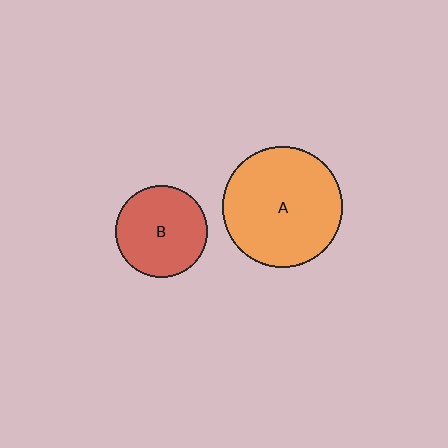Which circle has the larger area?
Circle A (orange).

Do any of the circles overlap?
No, none of the circles overlap.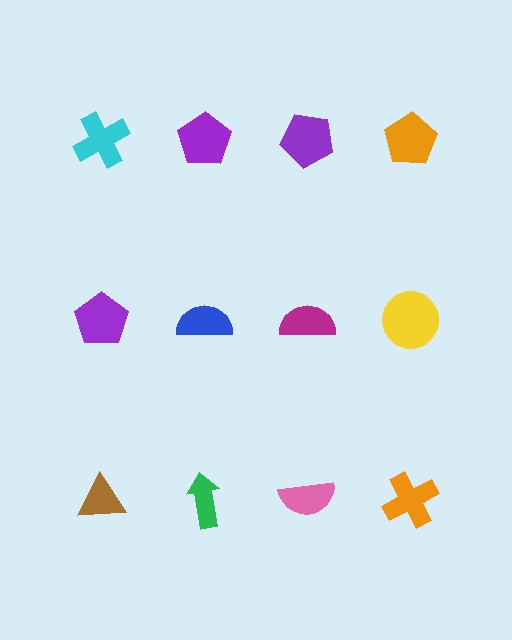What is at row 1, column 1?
A cyan cross.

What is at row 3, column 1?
A brown triangle.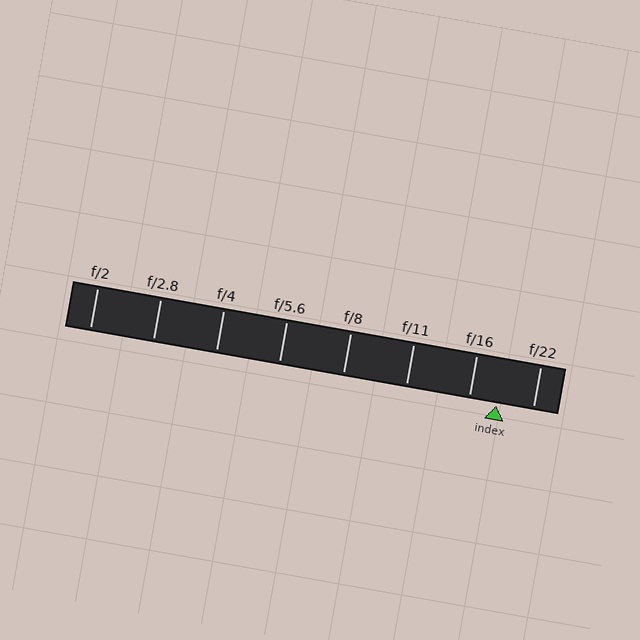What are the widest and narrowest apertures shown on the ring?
The widest aperture shown is f/2 and the narrowest is f/22.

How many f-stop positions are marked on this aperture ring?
There are 8 f-stop positions marked.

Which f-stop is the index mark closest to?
The index mark is closest to f/16.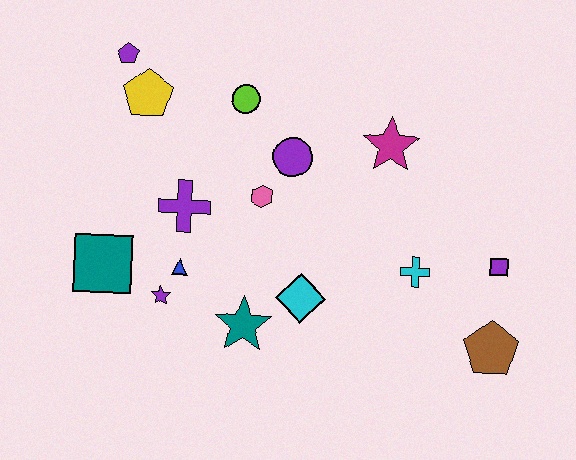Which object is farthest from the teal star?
The purple pentagon is farthest from the teal star.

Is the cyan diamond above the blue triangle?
No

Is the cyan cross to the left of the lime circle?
No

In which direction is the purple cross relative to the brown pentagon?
The purple cross is to the left of the brown pentagon.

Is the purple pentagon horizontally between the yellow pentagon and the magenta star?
No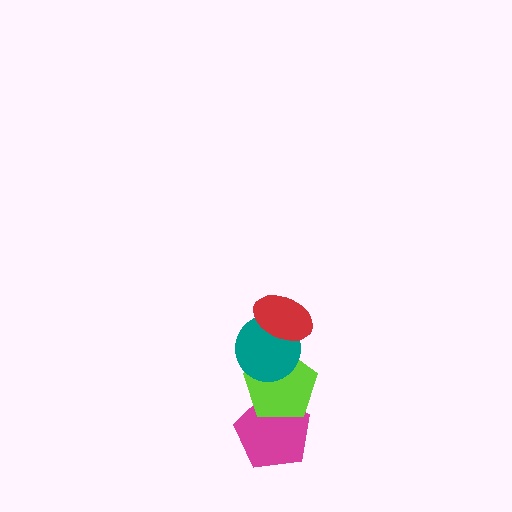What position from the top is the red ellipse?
The red ellipse is 1st from the top.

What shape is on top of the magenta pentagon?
The lime pentagon is on top of the magenta pentagon.